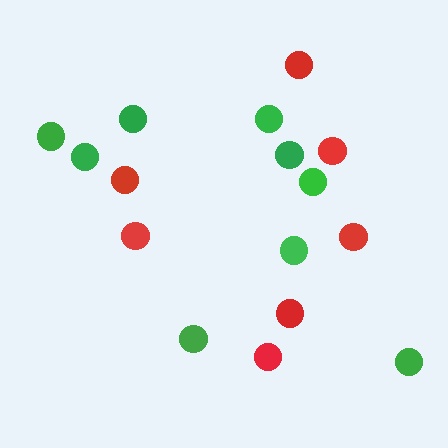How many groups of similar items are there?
There are 2 groups: one group of green circles (9) and one group of red circles (7).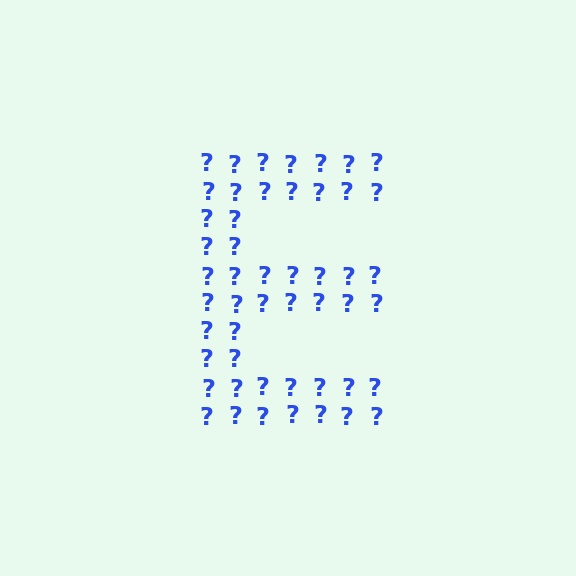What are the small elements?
The small elements are question marks.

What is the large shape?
The large shape is the letter E.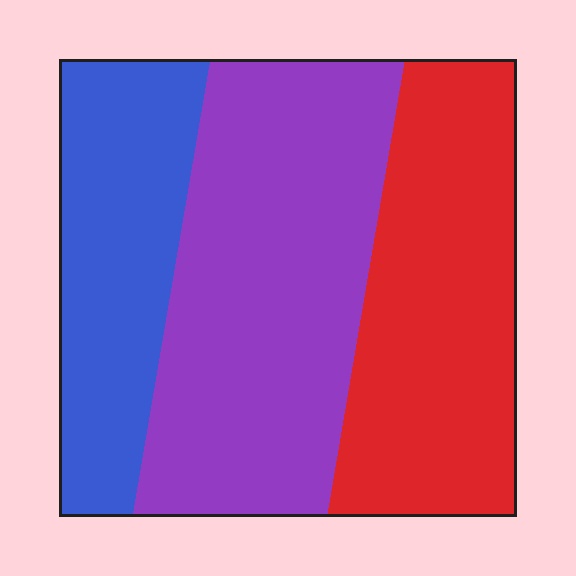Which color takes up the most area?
Purple, at roughly 40%.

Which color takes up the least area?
Blue, at roughly 25%.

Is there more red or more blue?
Red.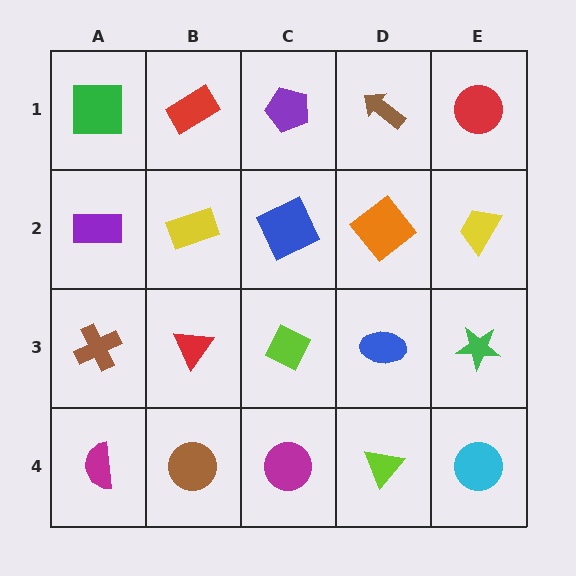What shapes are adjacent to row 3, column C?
A blue square (row 2, column C), a magenta circle (row 4, column C), a red triangle (row 3, column B), a blue ellipse (row 3, column D).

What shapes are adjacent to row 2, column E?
A red circle (row 1, column E), a green star (row 3, column E), an orange diamond (row 2, column D).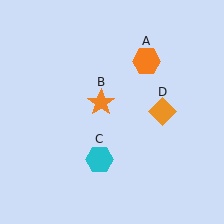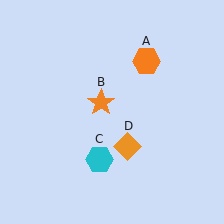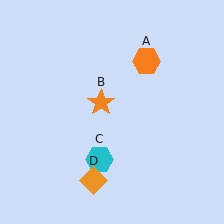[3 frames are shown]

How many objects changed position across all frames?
1 object changed position: orange diamond (object D).